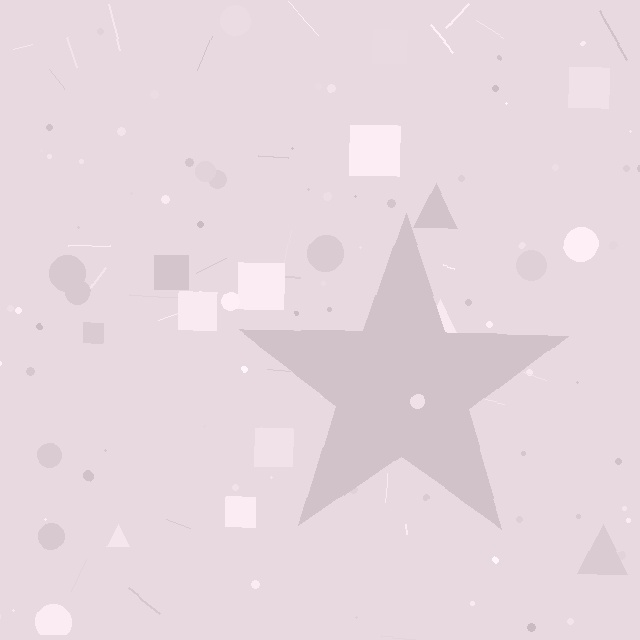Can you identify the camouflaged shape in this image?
The camouflaged shape is a star.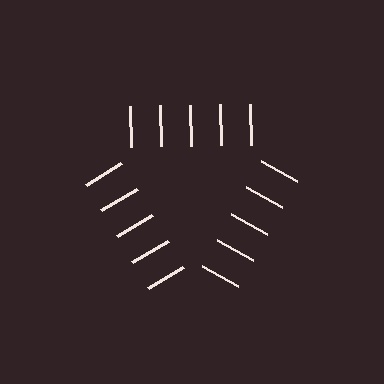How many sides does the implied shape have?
3 sides — the line-ends trace a triangle.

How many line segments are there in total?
15 — 5 along each of the 3 edges.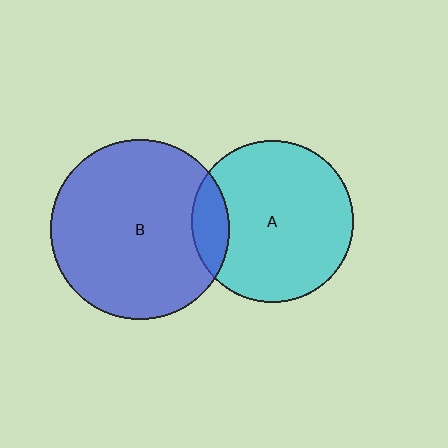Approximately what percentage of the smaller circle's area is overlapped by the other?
Approximately 15%.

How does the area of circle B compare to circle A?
Approximately 1.2 times.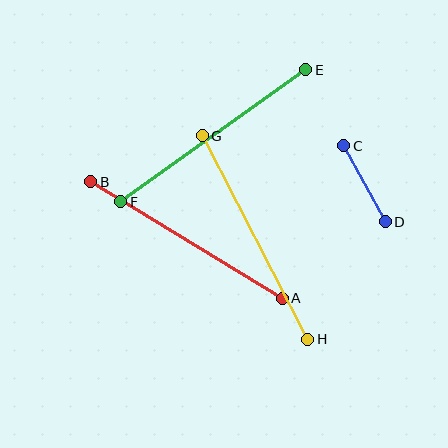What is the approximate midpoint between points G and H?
The midpoint is at approximately (255, 237) pixels.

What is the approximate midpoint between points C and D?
The midpoint is at approximately (365, 184) pixels.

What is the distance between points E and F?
The distance is approximately 227 pixels.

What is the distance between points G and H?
The distance is approximately 230 pixels.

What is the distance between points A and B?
The distance is approximately 224 pixels.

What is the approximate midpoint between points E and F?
The midpoint is at approximately (213, 136) pixels.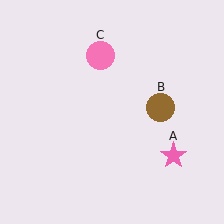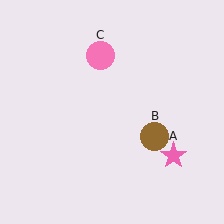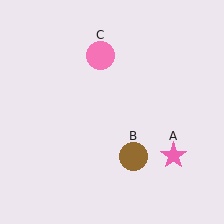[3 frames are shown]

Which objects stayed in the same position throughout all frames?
Pink star (object A) and pink circle (object C) remained stationary.